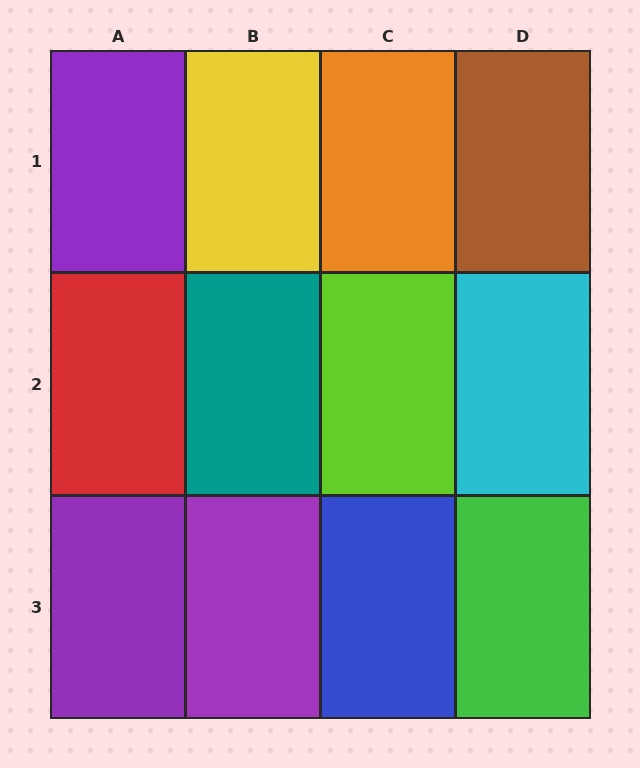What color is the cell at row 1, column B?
Yellow.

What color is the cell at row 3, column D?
Green.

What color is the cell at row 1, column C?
Orange.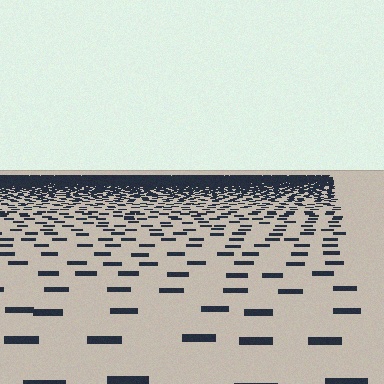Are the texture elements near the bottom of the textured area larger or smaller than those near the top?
Larger. Near the bottom, elements are closer to the viewer and appear at a bigger on-screen size.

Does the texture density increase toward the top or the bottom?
Density increases toward the top.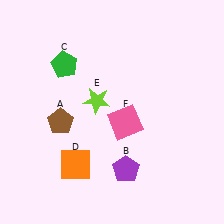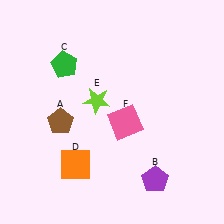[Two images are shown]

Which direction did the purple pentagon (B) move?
The purple pentagon (B) moved right.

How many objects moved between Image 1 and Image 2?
1 object moved between the two images.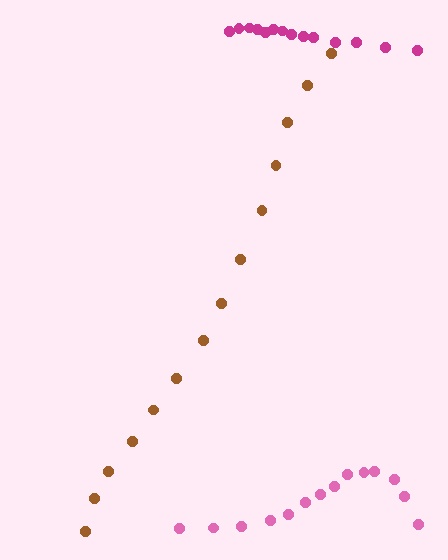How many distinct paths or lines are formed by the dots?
There are 3 distinct paths.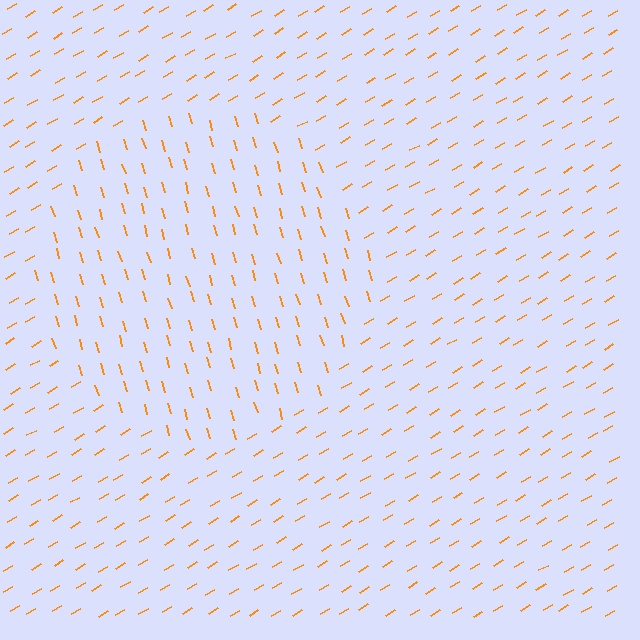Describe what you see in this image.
The image is filled with small orange line segments. A circle region in the image has lines oriented differently from the surrounding lines, creating a visible texture boundary.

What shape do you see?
I see a circle.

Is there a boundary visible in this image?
Yes, there is a texture boundary formed by a change in line orientation.